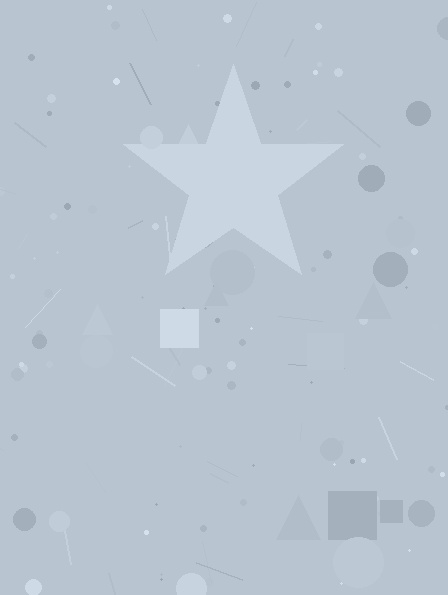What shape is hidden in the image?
A star is hidden in the image.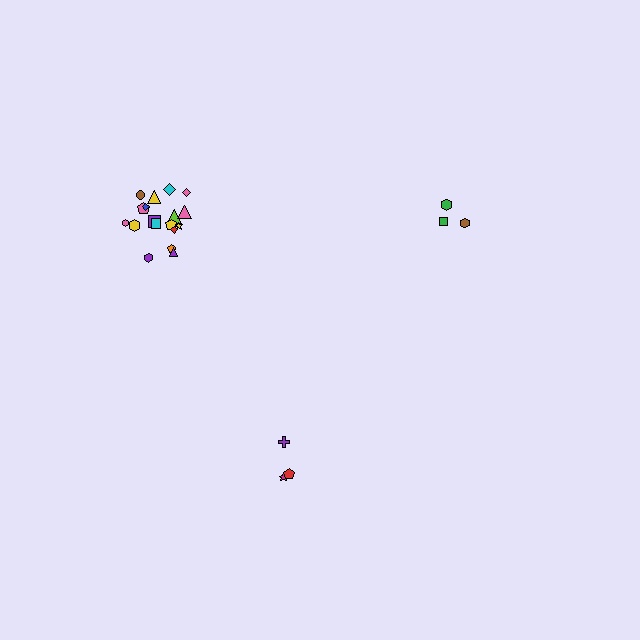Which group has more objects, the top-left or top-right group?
The top-left group.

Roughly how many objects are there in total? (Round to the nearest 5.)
Roughly 30 objects in total.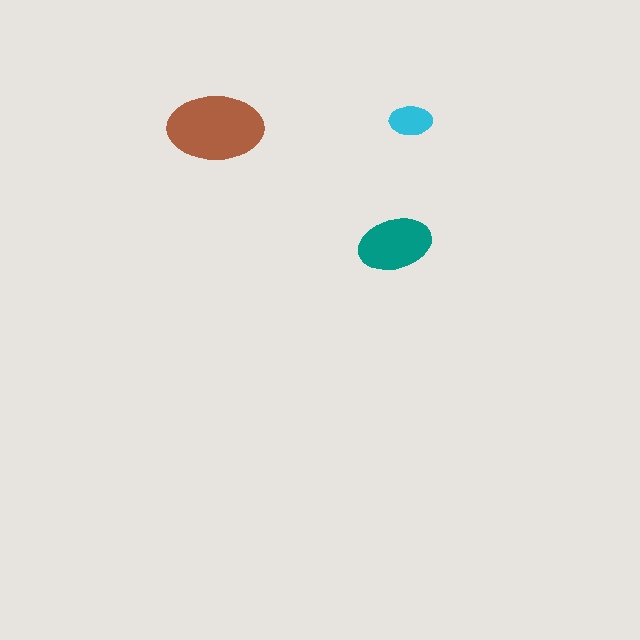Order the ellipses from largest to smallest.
the brown one, the teal one, the cyan one.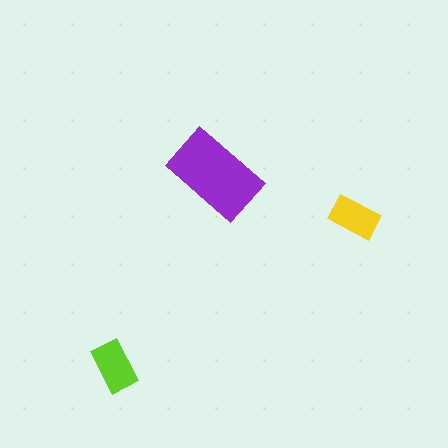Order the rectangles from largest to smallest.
the purple one, the lime one, the yellow one.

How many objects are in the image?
There are 3 objects in the image.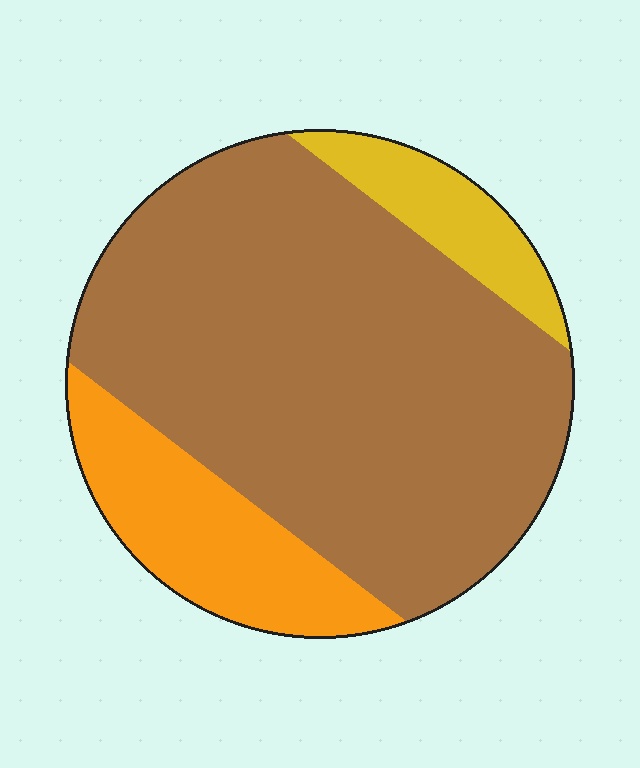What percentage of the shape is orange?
Orange takes up between a sixth and a third of the shape.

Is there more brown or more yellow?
Brown.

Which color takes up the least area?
Yellow, at roughly 10%.